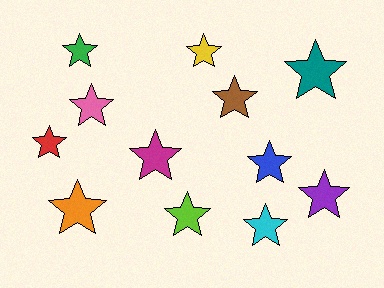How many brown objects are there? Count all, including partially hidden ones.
There is 1 brown object.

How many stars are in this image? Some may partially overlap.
There are 12 stars.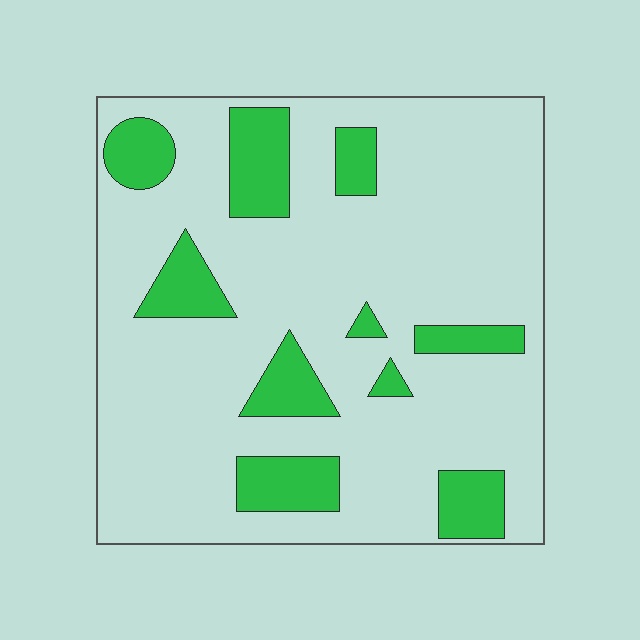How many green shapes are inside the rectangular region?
10.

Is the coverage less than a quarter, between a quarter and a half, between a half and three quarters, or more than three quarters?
Less than a quarter.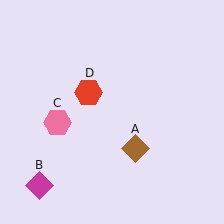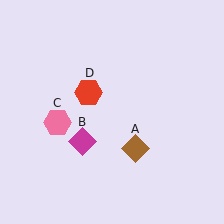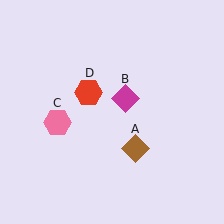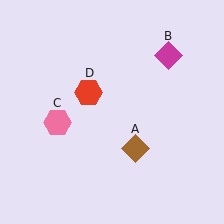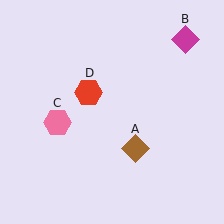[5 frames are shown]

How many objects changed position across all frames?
1 object changed position: magenta diamond (object B).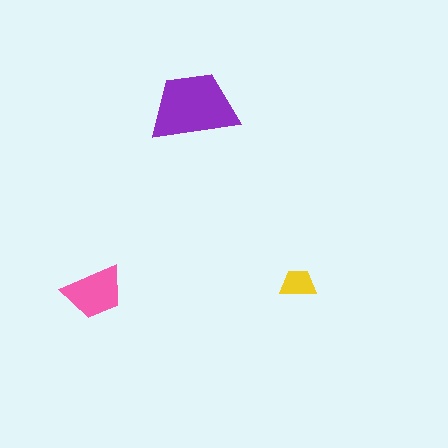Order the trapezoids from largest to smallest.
the purple one, the pink one, the yellow one.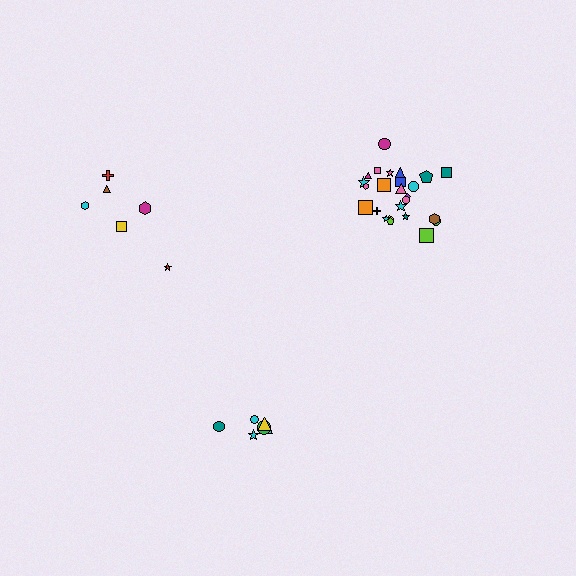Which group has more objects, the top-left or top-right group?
The top-right group.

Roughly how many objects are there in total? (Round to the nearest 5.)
Roughly 35 objects in total.